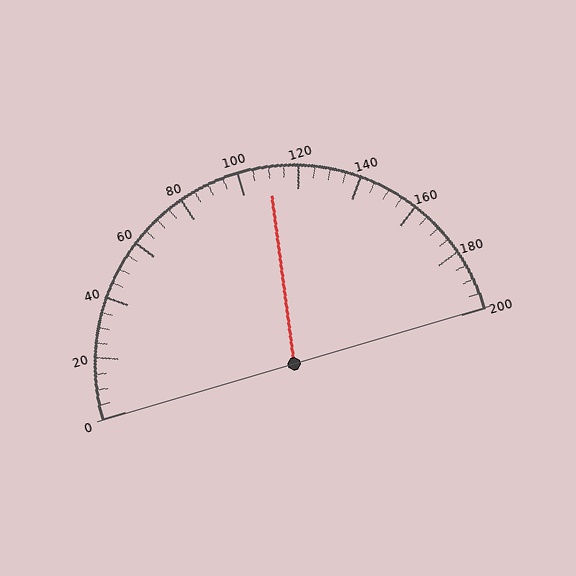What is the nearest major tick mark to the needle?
The nearest major tick mark is 120.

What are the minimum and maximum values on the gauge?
The gauge ranges from 0 to 200.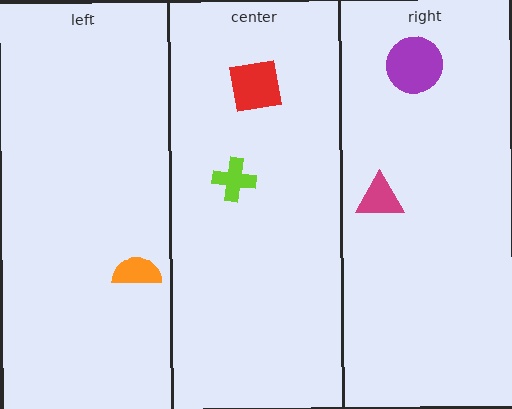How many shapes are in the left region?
1.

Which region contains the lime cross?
The center region.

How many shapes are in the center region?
2.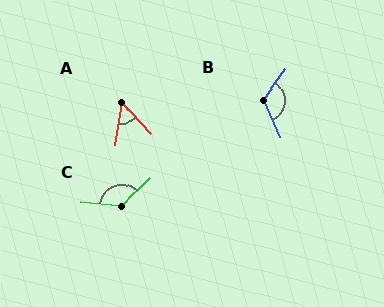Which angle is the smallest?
A, at approximately 51 degrees.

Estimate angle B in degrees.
Approximately 119 degrees.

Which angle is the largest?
C, at approximately 132 degrees.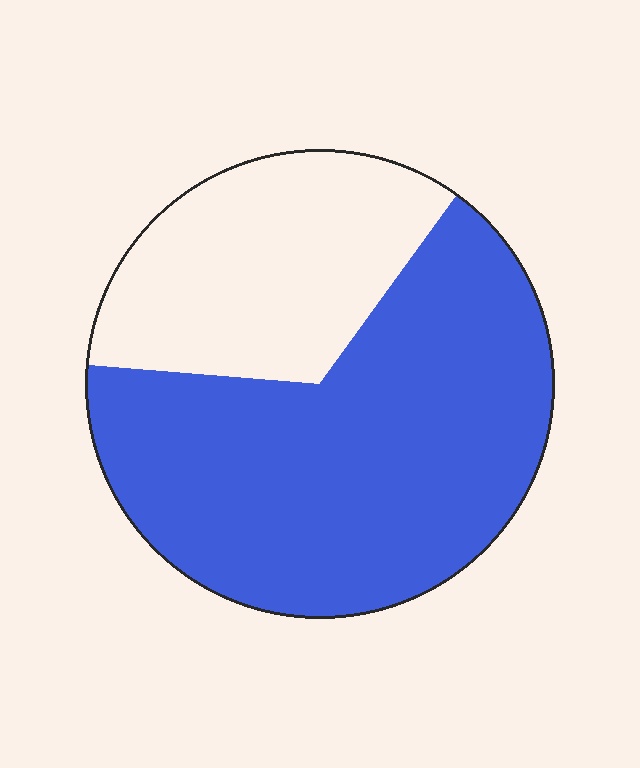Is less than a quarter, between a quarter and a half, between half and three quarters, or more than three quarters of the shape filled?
Between half and three quarters.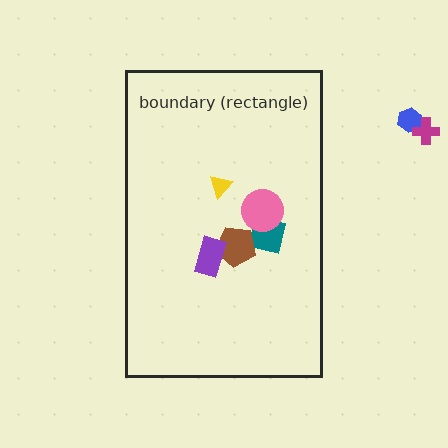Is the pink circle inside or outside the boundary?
Inside.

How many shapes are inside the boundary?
5 inside, 2 outside.